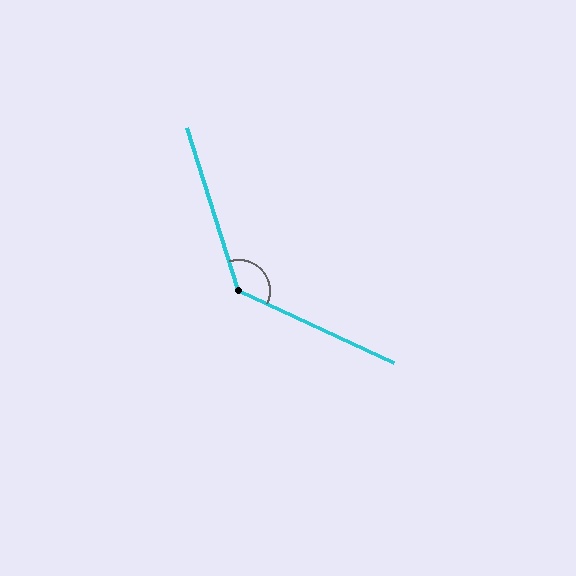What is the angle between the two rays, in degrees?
Approximately 132 degrees.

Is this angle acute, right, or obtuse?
It is obtuse.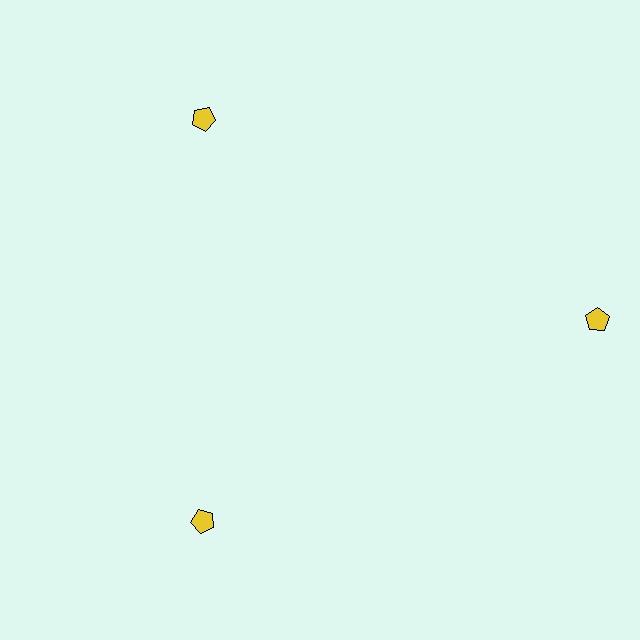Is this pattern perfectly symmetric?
No. The 3 yellow pentagons are arranged in a ring, but one element near the 3 o'clock position is pushed outward from the center, breaking the 3-fold rotational symmetry.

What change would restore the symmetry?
The symmetry would be restored by moving it inward, back onto the ring so that all 3 pentagons sit at equal angles and equal distance from the center.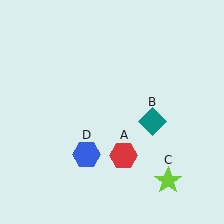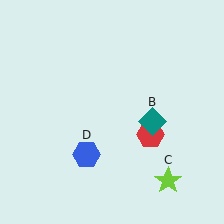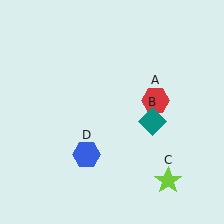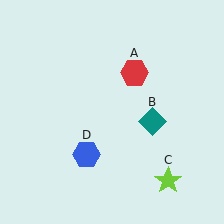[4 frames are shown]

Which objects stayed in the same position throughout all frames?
Teal diamond (object B) and lime star (object C) and blue hexagon (object D) remained stationary.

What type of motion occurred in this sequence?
The red hexagon (object A) rotated counterclockwise around the center of the scene.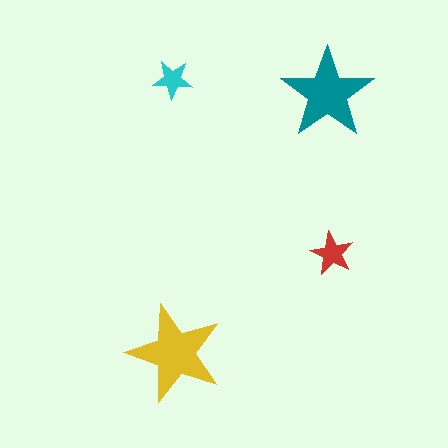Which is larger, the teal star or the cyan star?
The teal one.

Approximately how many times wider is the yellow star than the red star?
About 2 times wider.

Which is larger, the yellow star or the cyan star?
The yellow one.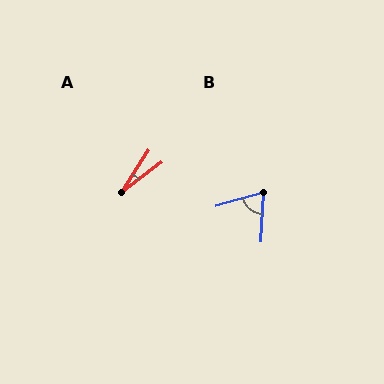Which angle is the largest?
B, at approximately 72 degrees.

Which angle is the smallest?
A, at approximately 20 degrees.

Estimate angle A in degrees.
Approximately 20 degrees.